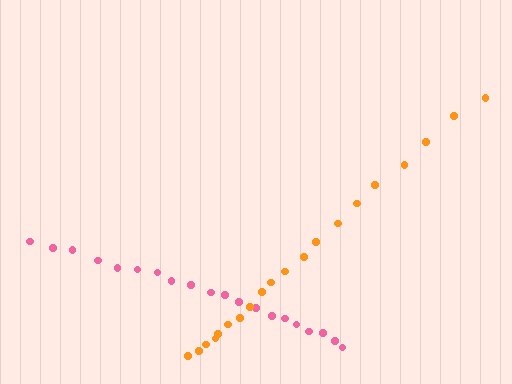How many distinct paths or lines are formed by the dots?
There are 2 distinct paths.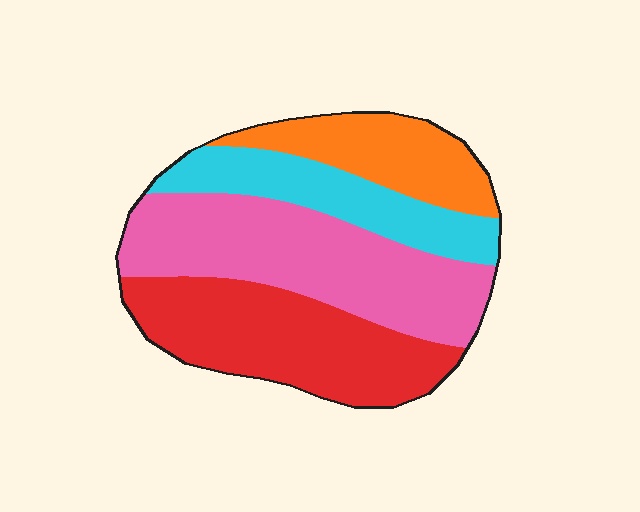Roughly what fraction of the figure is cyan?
Cyan covers about 20% of the figure.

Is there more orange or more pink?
Pink.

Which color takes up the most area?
Pink, at roughly 35%.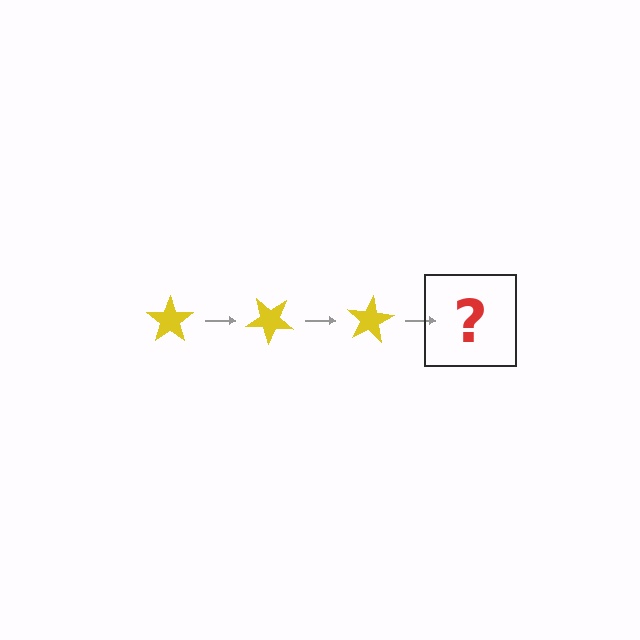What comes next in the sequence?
The next element should be a yellow star rotated 120 degrees.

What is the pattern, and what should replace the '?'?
The pattern is that the star rotates 40 degrees each step. The '?' should be a yellow star rotated 120 degrees.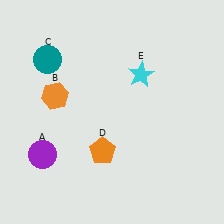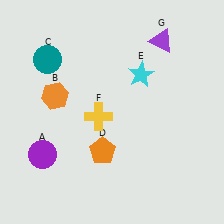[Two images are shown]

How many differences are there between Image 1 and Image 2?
There are 2 differences between the two images.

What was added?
A yellow cross (F), a purple triangle (G) were added in Image 2.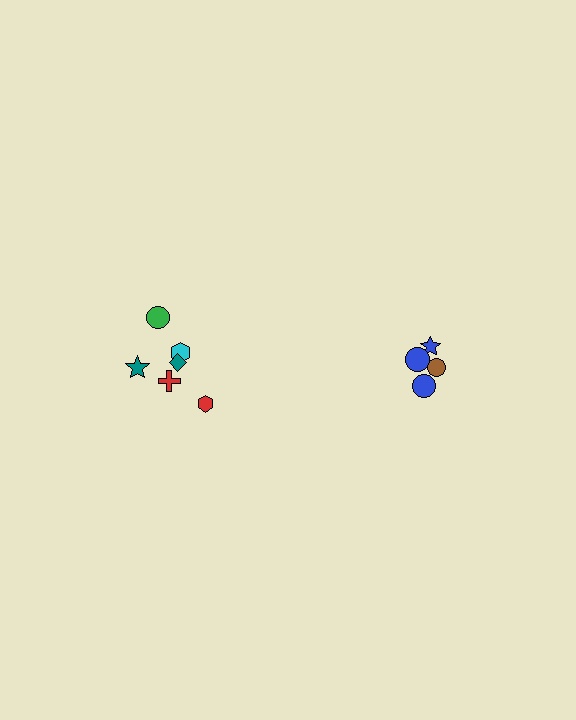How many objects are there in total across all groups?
There are 10 objects.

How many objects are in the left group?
There are 6 objects.